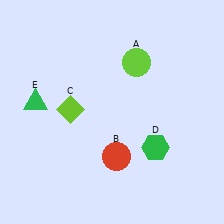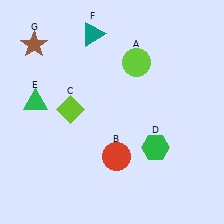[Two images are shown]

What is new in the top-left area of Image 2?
A teal triangle (F) was added in the top-left area of Image 2.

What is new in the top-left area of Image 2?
A brown star (G) was added in the top-left area of Image 2.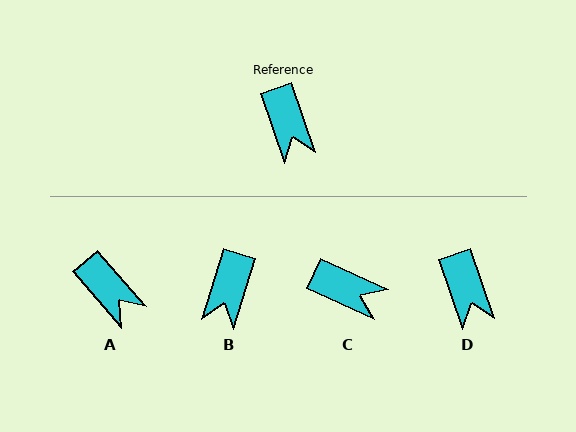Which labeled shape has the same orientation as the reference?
D.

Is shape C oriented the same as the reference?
No, it is off by about 46 degrees.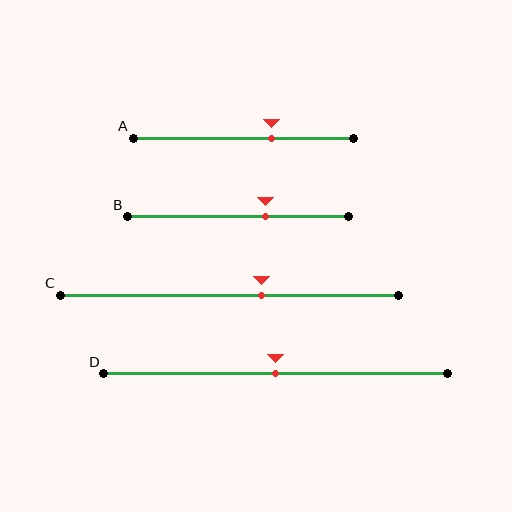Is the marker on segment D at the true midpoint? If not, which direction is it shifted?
Yes, the marker on segment D is at the true midpoint.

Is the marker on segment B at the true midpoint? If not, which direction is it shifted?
No, the marker on segment B is shifted to the right by about 13% of the segment length.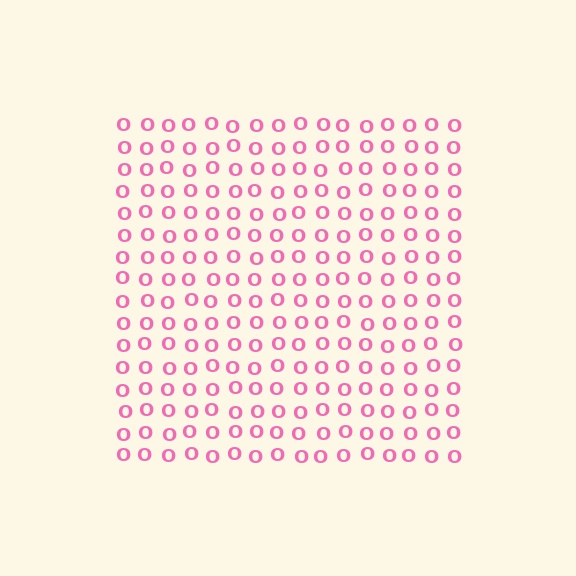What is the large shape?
The large shape is a square.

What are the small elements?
The small elements are letter O's.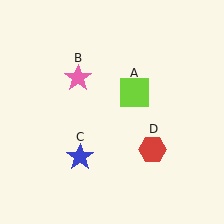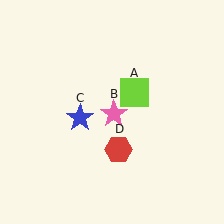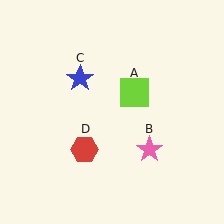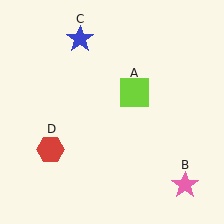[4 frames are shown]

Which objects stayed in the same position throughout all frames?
Lime square (object A) remained stationary.